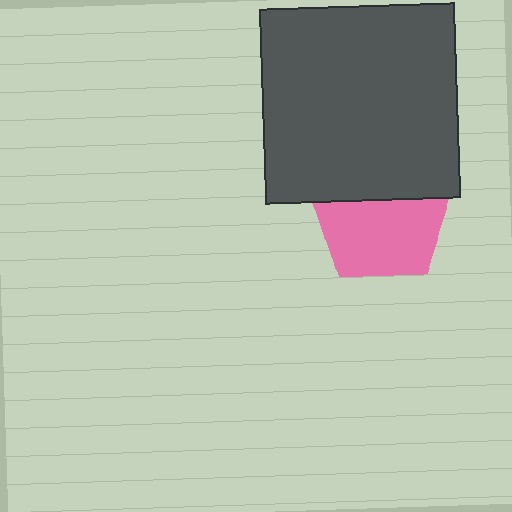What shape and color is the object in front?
The object in front is a dark gray square.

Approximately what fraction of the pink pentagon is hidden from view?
Roughly 38% of the pink pentagon is hidden behind the dark gray square.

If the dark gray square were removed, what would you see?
You would see the complete pink pentagon.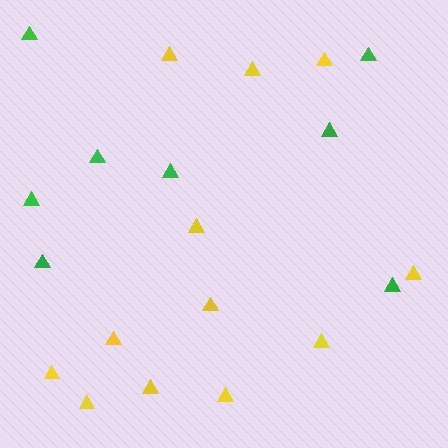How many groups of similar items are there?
There are 2 groups: one group of yellow triangles (12) and one group of green triangles (8).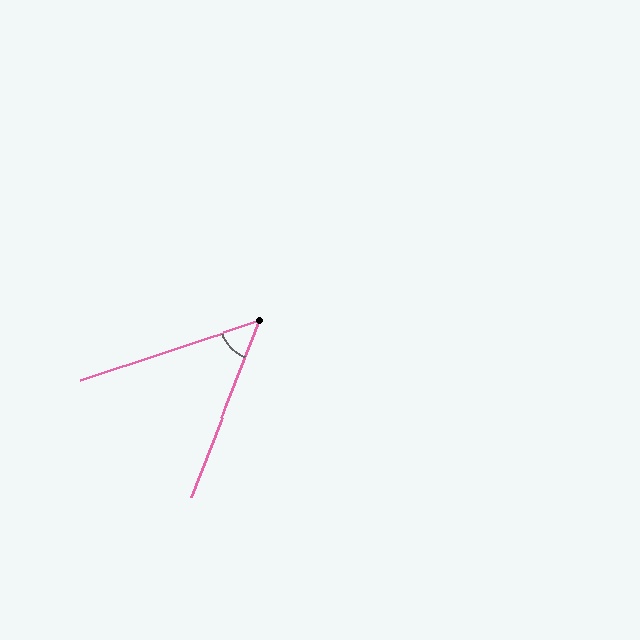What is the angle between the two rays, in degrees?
Approximately 50 degrees.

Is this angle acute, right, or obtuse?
It is acute.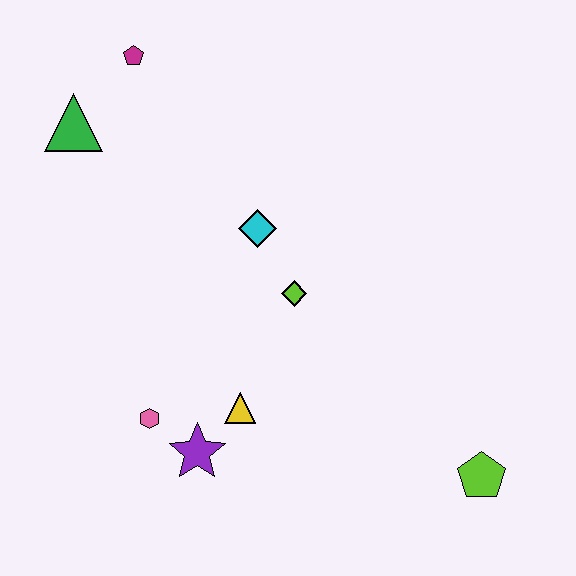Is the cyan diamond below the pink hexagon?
No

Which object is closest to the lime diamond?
The cyan diamond is closest to the lime diamond.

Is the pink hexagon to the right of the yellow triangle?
No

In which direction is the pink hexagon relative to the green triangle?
The pink hexagon is below the green triangle.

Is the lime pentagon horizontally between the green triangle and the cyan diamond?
No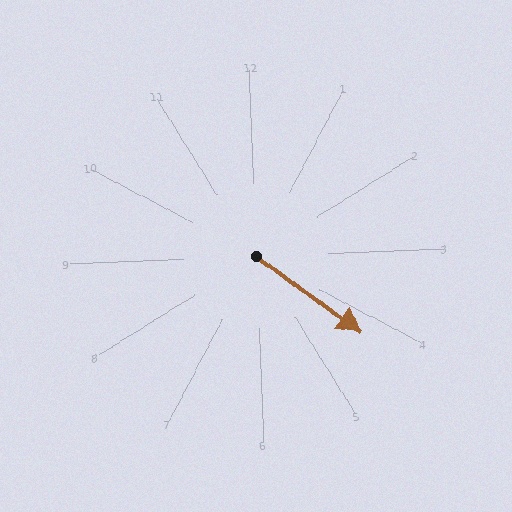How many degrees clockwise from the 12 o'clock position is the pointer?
Approximately 128 degrees.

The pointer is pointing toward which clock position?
Roughly 4 o'clock.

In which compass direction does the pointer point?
Southeast.